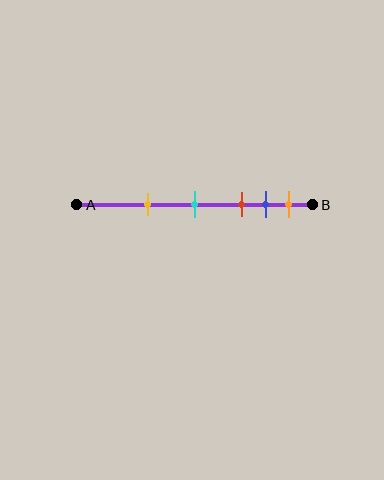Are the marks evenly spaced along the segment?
No, the marks are not evenly spaced.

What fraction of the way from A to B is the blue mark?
The blue mark is approximately 80% (0.8) of the way from A to B.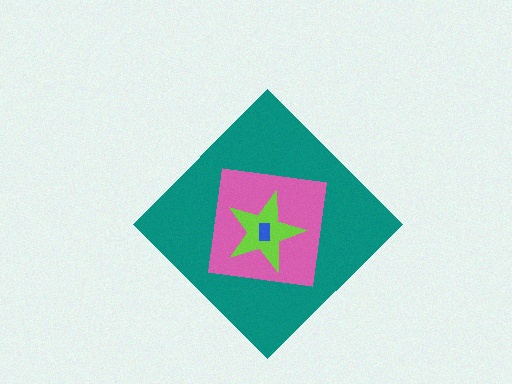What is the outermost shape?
The teal diamond.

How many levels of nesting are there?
4.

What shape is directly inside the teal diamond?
The pink square.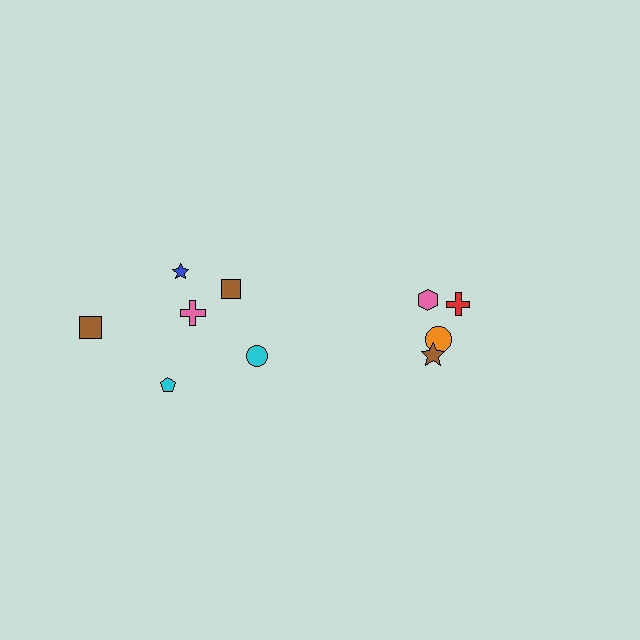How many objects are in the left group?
There are 6 objects.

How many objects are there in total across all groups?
There are 10 objects.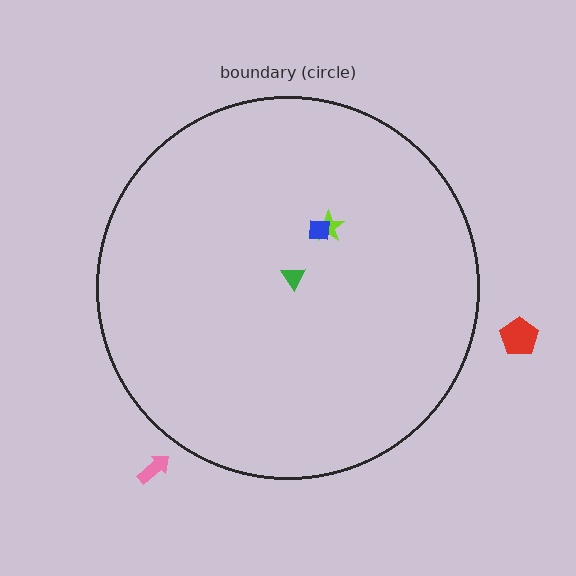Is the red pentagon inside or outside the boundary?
Outside.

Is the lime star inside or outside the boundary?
Inside.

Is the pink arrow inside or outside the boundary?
Outside.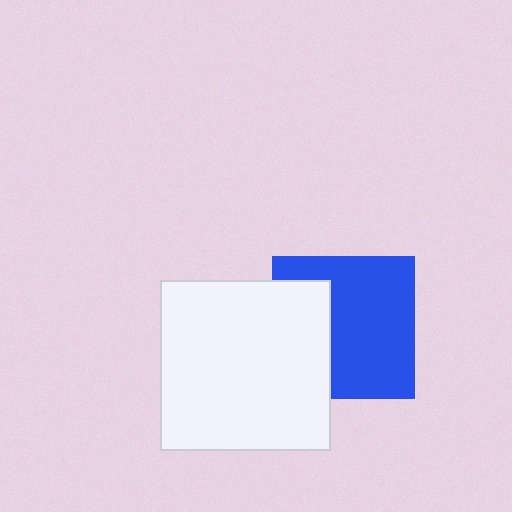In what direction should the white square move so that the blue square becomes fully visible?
The white square should move left. That is the shortest direction to clear the overlap and leave the blue square fully visible.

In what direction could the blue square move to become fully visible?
The blue square could move right. That would shift it out from behind the white square entirely.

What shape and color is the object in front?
The object in front is a white square.